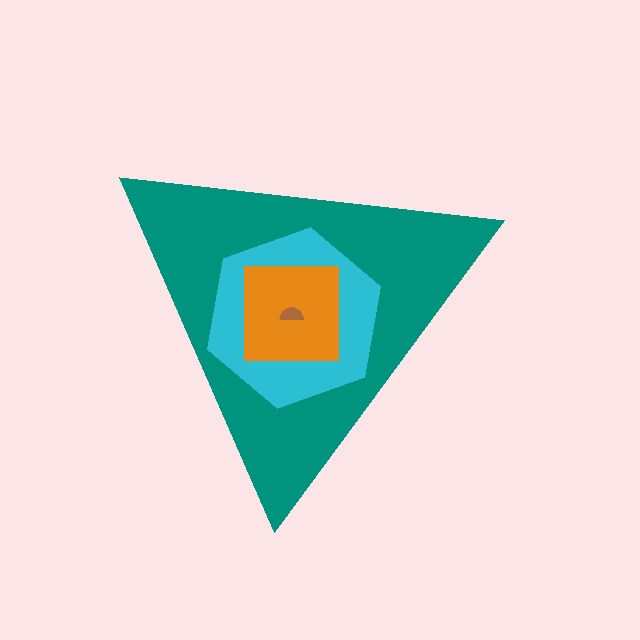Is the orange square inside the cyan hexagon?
Yes.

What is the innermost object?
The brown semicircle.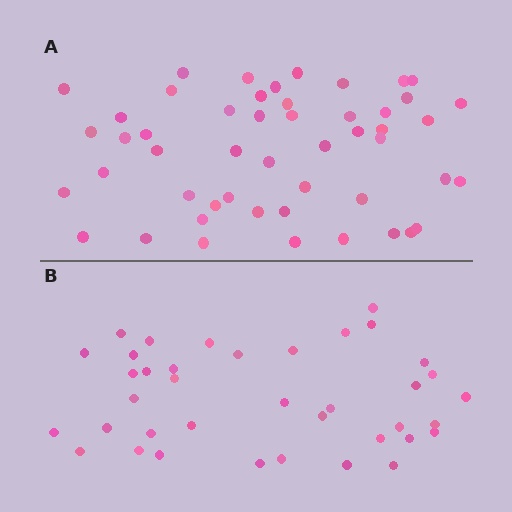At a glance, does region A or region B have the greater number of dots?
Region A (the top region) has more dots.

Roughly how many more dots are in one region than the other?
Region A has roughly 12 or so more dots than region B.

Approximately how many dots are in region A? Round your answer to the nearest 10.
About 50 dots.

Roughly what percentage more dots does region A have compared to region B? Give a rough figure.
About 30% more.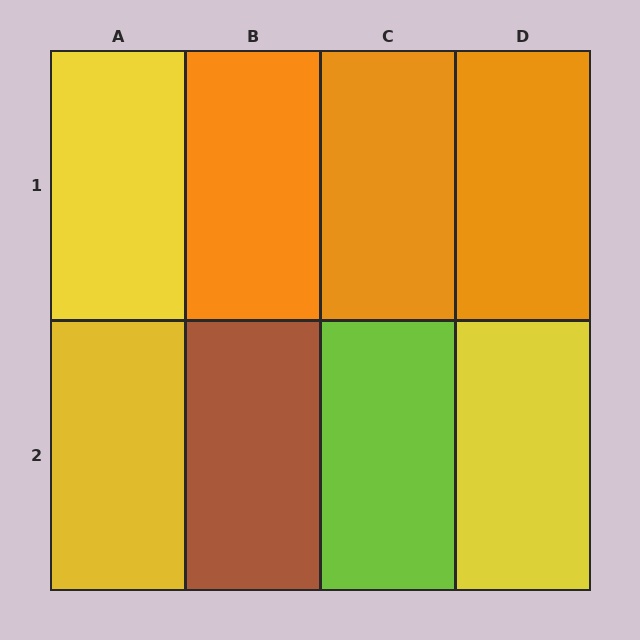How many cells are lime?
1 cell is lime.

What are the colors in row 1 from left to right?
Yellow, orange, orange, orange.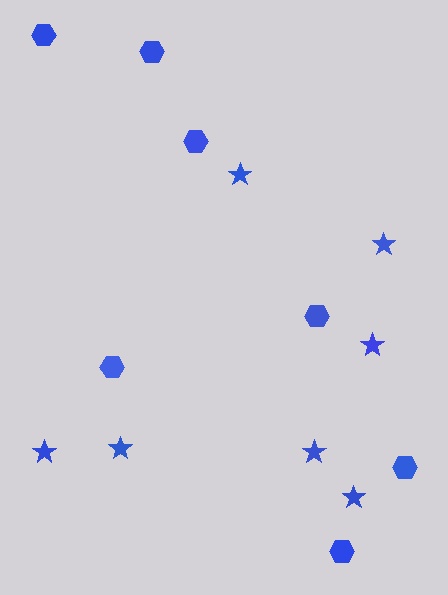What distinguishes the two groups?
There are 2 groups: one group of hexagons (7) and one group of stars (7).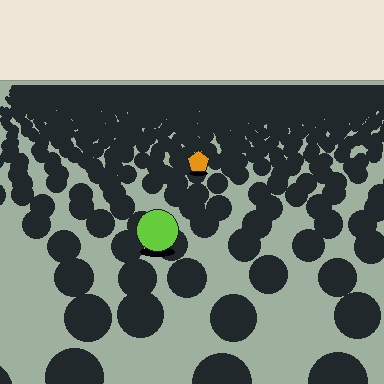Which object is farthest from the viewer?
The orange pentagon is farthest from the viewer. It appears smaller and the ground texture around it is denser.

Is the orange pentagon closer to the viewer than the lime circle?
No. The lime circle is closer — you can tell from the texture gradient: the ground texture is coarser near it.